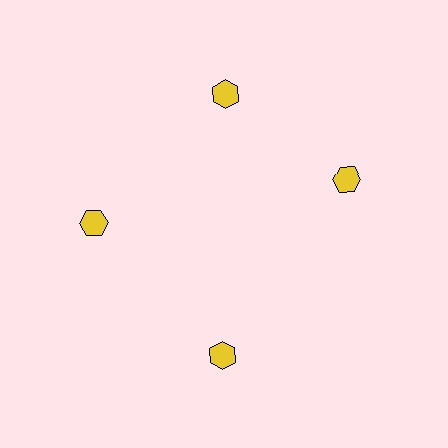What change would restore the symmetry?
The symmetry would be restored by rotating it back into even spacing with its neighbors so that all 4 hexagons sit at equal angles and equal distance from the center.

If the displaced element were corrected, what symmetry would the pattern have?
It would have 4-fold rotational symmetry — the pattern would map onto itself every 90 degrees.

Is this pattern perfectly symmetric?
No. The 4 yellow hexagons are arranged in a ring, but one element near the 3 o'clock position is rotated out of alignment along the ring, breaking the 4-fold rotational symmetry.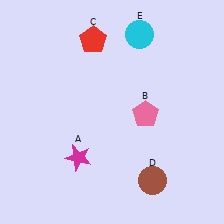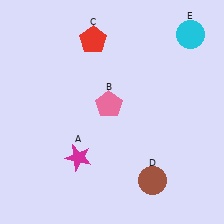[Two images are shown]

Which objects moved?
The objects that moved are: the pink pentagon (B), the cyan circle (E).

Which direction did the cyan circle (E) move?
The cyan circle (E) moved right.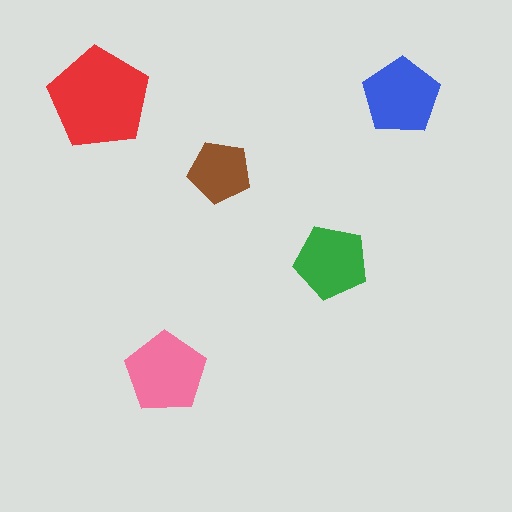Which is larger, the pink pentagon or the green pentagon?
The pink one.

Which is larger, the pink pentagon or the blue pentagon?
The pink one.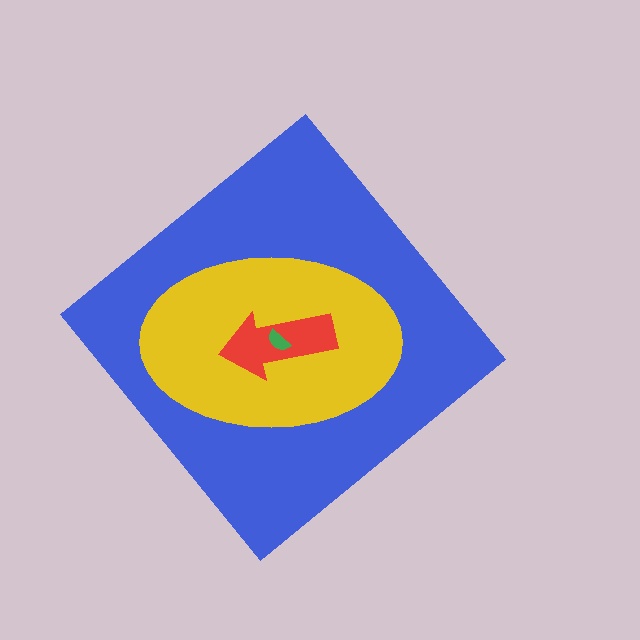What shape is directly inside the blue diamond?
The yellow ellipse.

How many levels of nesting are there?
4.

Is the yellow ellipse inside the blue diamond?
Yes.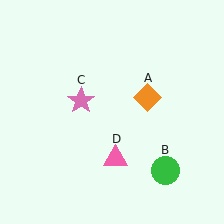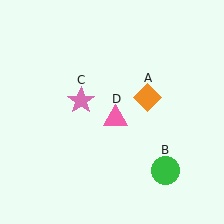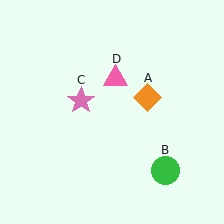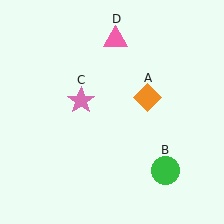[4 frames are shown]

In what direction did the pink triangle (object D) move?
The pink triangle (object D) moved up.